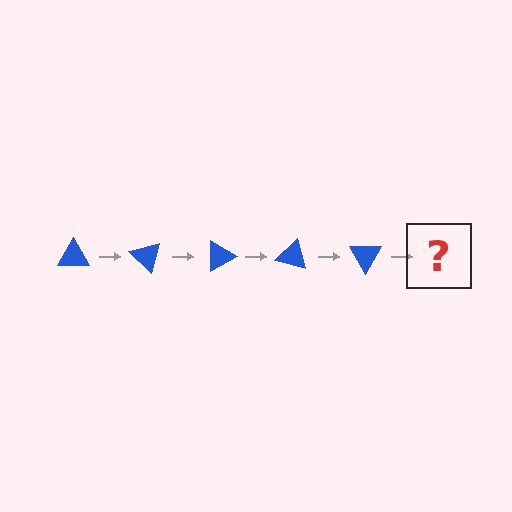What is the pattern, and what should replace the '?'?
The pattern is that the triangle rotates 45 degrees each step. The '?' should be a blue triangle rotated 225 degrees.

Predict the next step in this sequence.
The next step is a blue triangle rotated 225 degrees.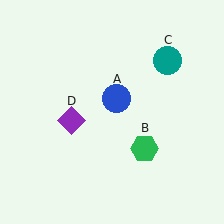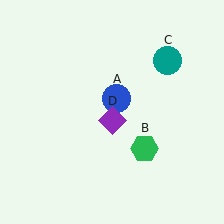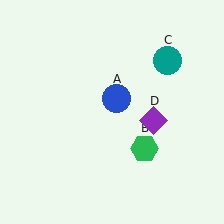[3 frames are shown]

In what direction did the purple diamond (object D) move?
The purple diamond (object D) moved right.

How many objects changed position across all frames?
1 object changed position: purple diamond (object D).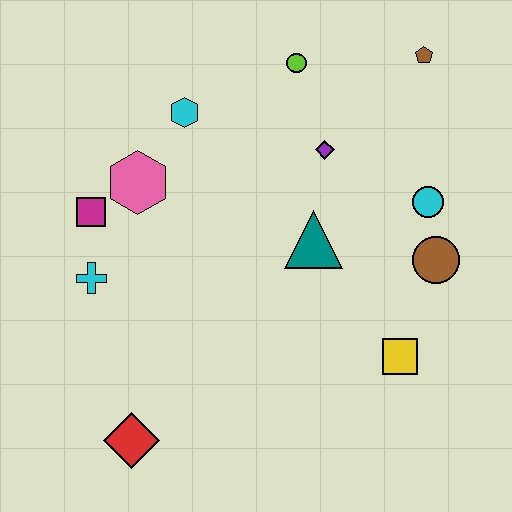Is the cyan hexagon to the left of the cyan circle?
Yes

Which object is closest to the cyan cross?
The magenta square is closest to the cyan cross.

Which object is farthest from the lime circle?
The red diamond is farthest from the lime circle.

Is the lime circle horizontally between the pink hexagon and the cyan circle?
Yes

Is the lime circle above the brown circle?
Yes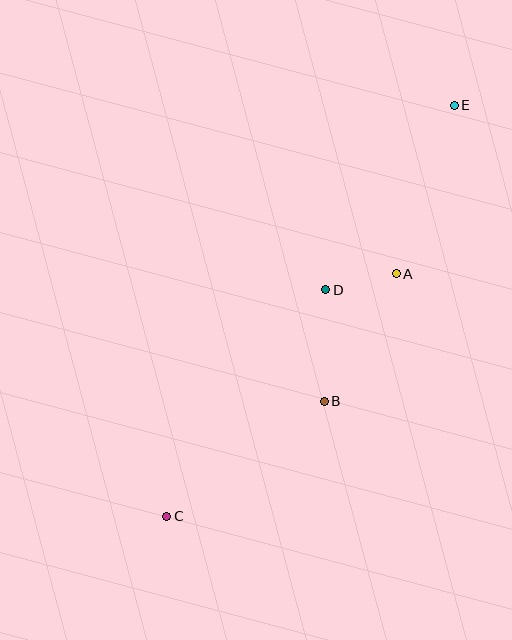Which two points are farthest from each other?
Points C and E are farthest from each other.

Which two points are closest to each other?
Points A and D are closest to each other.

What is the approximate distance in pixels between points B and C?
The distance between B and C is approximately 195 pixels.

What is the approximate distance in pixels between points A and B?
The distance between A and B is approximately 146 pixels.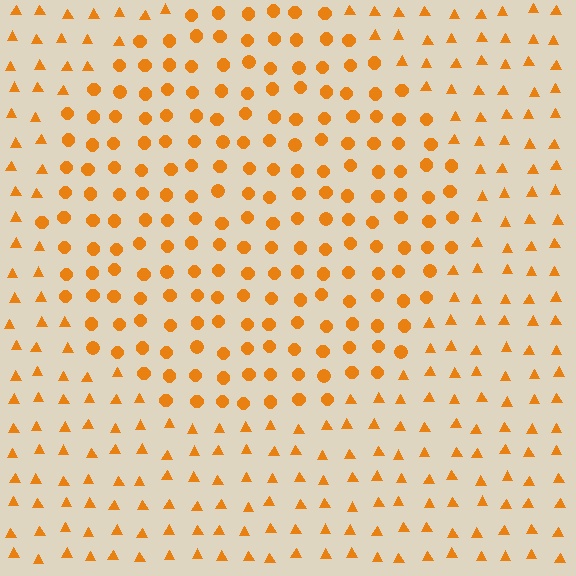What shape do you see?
I see a circle.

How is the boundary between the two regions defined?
The boundary is defined by a change in element shape: circles inside vs. triangles outside. All elements share the same color and spacing.